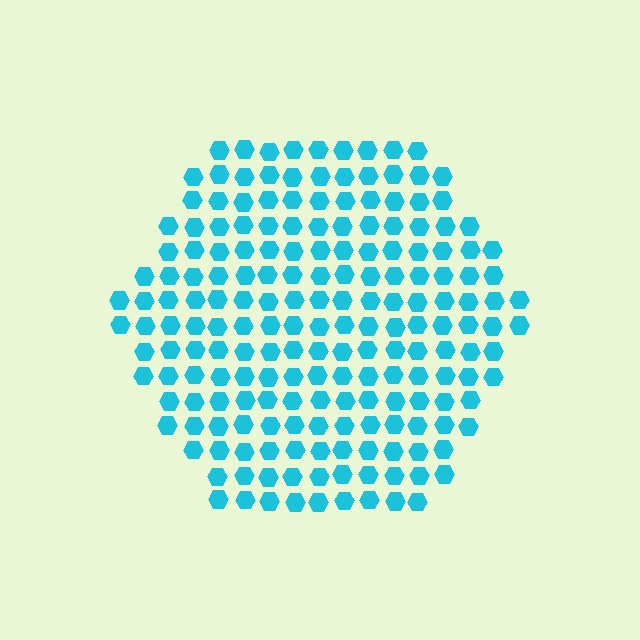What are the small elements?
The small elements are hexagons.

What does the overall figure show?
The overall figure shows a hexagon.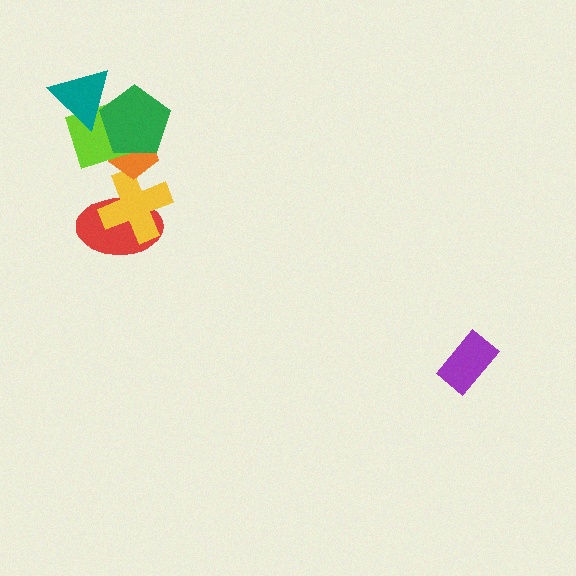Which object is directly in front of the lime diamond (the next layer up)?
The teal triangle is directly in front of the lime diamond.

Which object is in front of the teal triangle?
The green pentagon is in front of the teal triangle.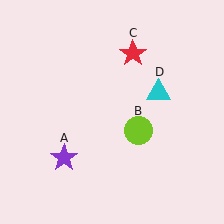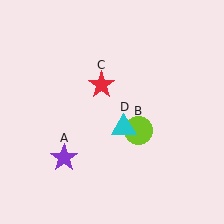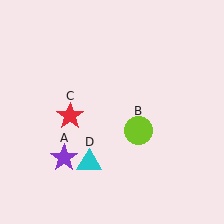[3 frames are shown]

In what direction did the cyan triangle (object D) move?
The cyan triangle (object D) moved down and to the left.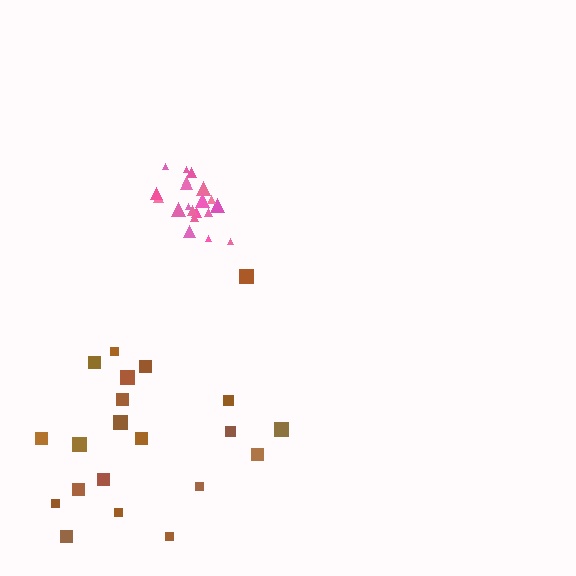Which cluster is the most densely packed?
Pink.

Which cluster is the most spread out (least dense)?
Brown.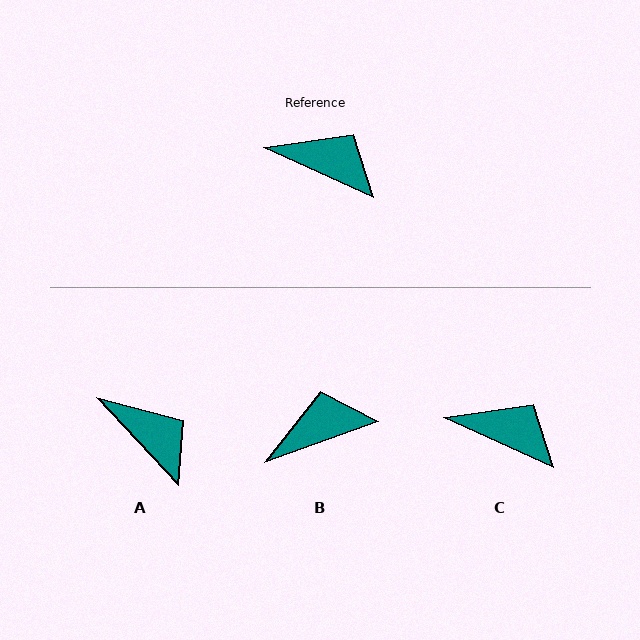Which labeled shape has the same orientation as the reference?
C.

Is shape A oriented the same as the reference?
No, it is off by about 23 degrees.